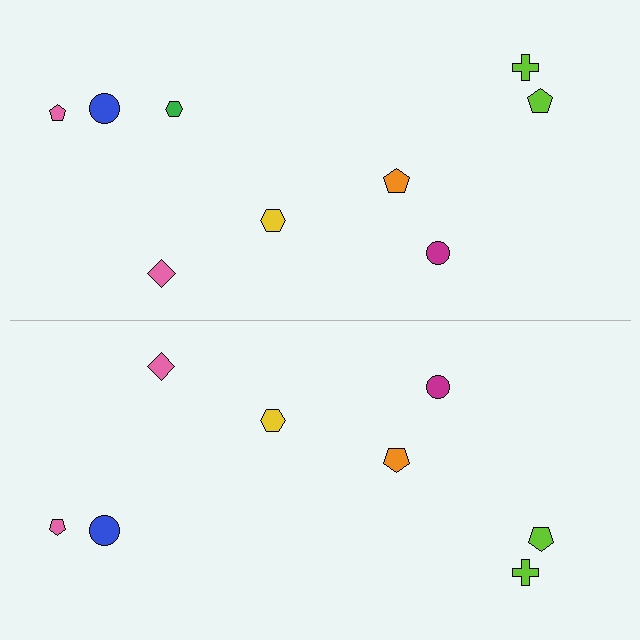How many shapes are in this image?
There are 17 shapes in this image.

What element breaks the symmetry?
A green hexagon is missing from the bottom side.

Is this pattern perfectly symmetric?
No, the pattern is not perfectly symmetric. A green hexagon is missing from the bottom side.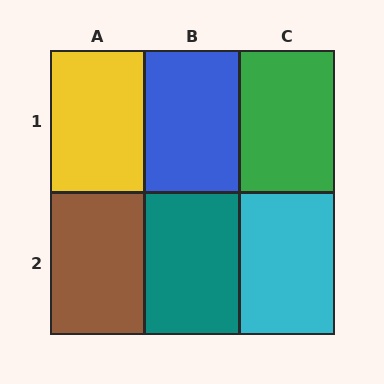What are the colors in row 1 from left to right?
Yellow, blue, green.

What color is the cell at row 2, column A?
Brown.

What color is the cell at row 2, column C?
Cyan.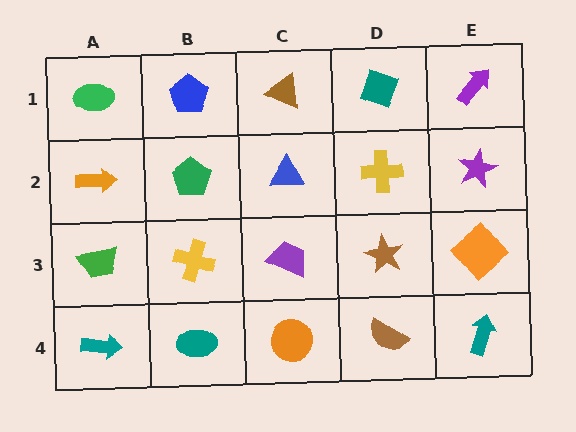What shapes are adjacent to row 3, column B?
A green pentagon (row 2, column B), a teal ellipse (row 4, column B), a green trapezoid (row 3, column A), a purple trapezoid (row 3, column C).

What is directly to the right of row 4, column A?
A teal ellipse.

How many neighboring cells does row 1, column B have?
3.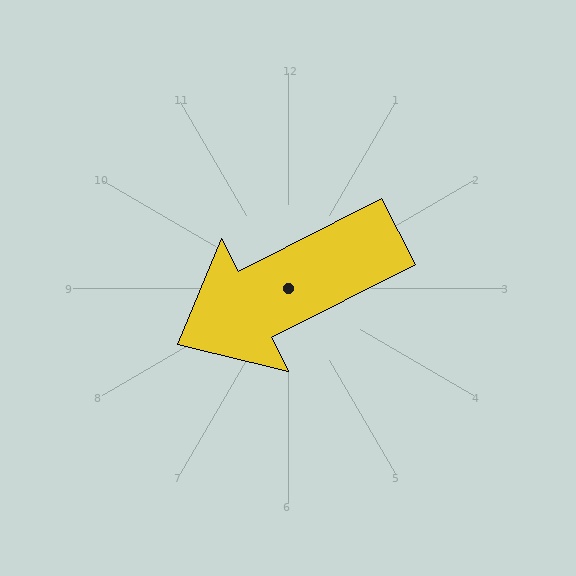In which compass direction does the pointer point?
Southwest.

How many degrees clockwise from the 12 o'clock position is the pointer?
Approximately 243 degrees.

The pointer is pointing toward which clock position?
Roughly 8 o'clock.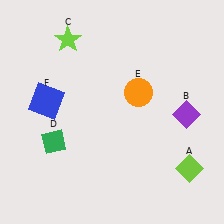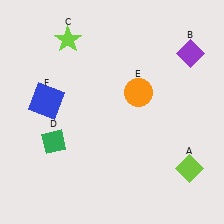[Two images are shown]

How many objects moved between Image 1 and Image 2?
1 object moved between the two images.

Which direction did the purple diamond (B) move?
The purple diamond (B) moved up.